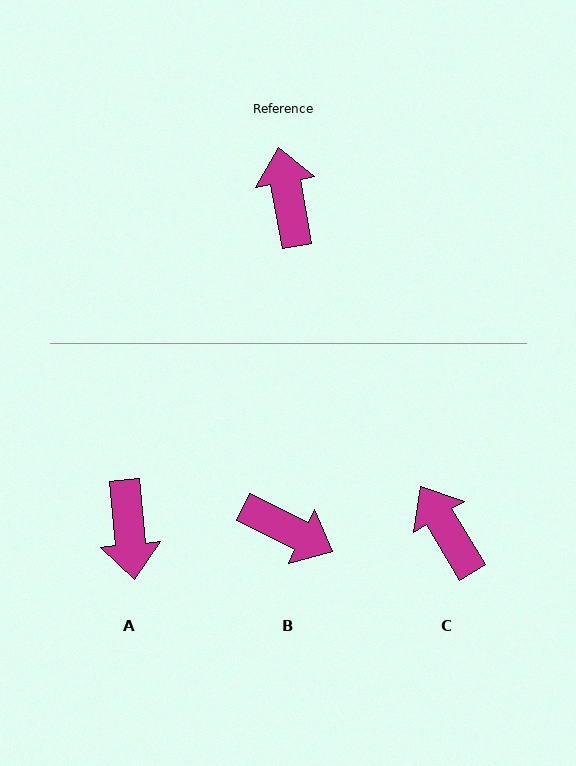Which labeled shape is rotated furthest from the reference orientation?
A, about 175 degrees away.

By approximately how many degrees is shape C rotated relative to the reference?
Approximately 21 degrees counter-clockwise.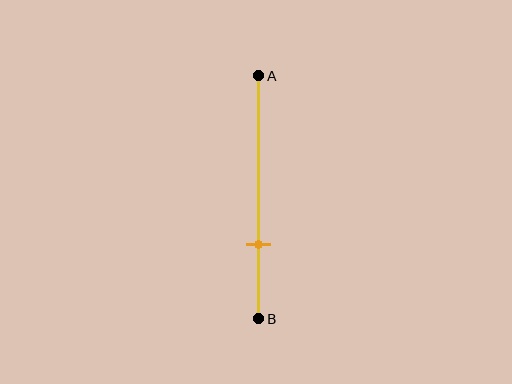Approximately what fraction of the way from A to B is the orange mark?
The orange mark is approximately 70% of the way from A to B.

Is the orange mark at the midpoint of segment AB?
No, the mark is at about 70% from A, not at the 50% midpoint.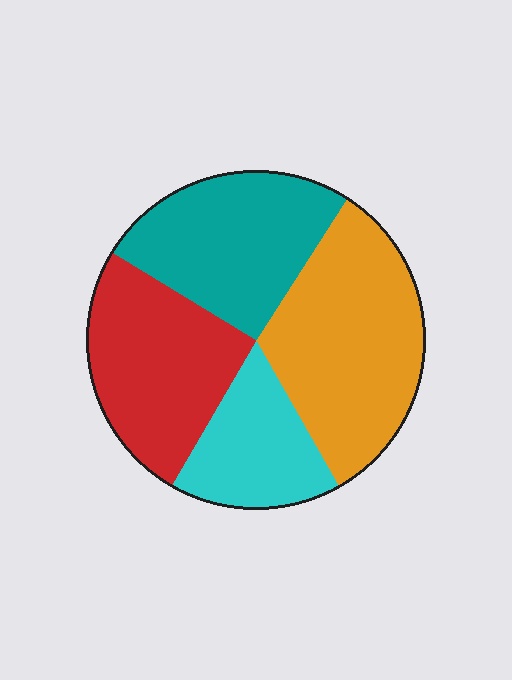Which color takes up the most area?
Orange, at roughly 35%.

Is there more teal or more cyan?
Teal.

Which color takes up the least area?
Cyan, at roughly 15%.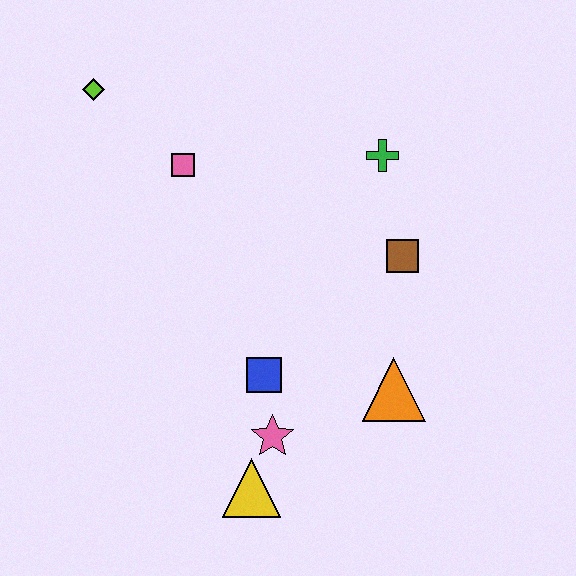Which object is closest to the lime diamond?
The pink square is closest to the lime diamond.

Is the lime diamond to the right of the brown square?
No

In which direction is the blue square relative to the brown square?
The blue square is to the left of the brown square.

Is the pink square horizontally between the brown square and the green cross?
No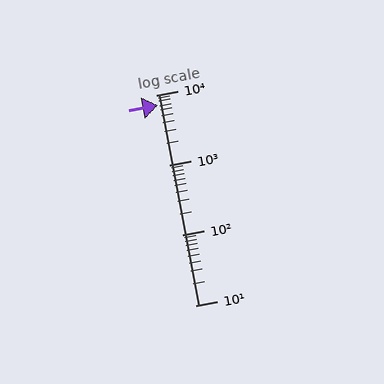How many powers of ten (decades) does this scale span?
The scale spans 3 decades, from 10 to 10000.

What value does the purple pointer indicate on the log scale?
The pointer indicates approximately 7100.